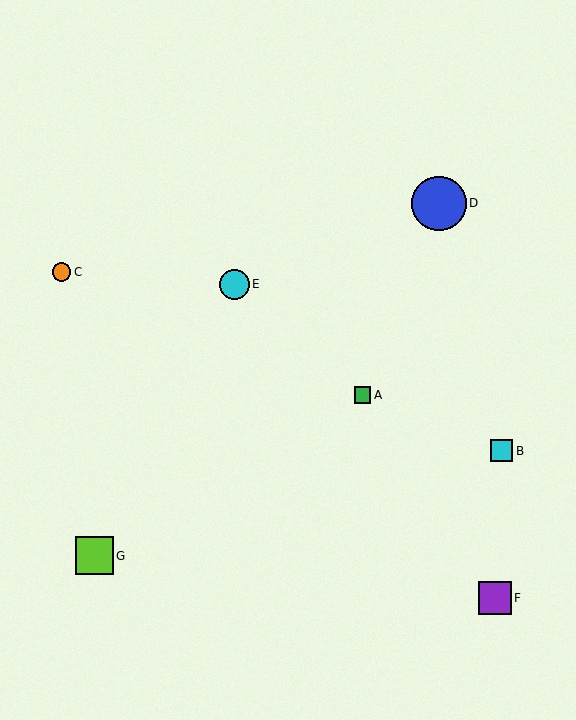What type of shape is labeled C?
Shape C is an orange circle.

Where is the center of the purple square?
The center of the purple square is at (495, 598).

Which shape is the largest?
The blue circle (labeled D) is the largest.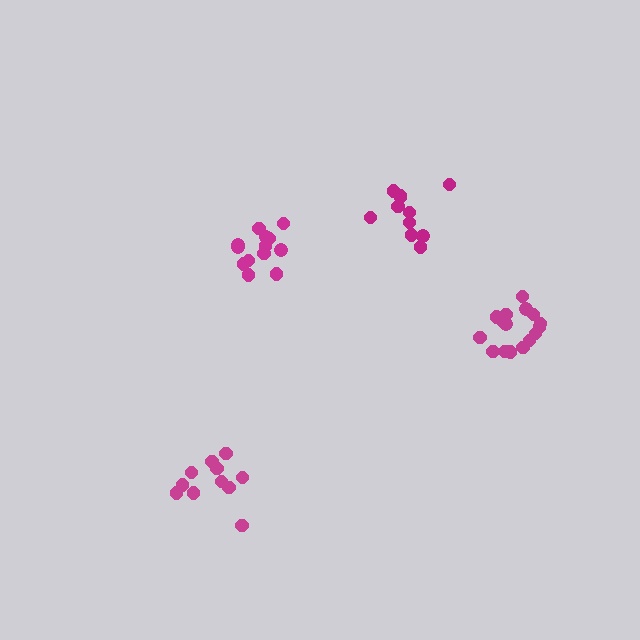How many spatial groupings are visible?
There are 4 spatial groupings.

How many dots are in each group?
Group 1: 11 dots, Group 2: 16 dots, Group 3: 13 dots, Group 4: 11 dots (51 total).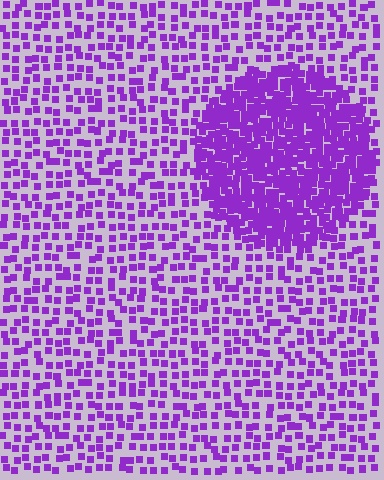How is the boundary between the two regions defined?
The boundary is defined by a change in element density (approximately 2.6x ratio). All elements are the same color, size, and shape.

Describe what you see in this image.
The image contains small purple elements arranged at two different densities. A circle-shaped region is visible where the elements are more densely packed than the surrounding area.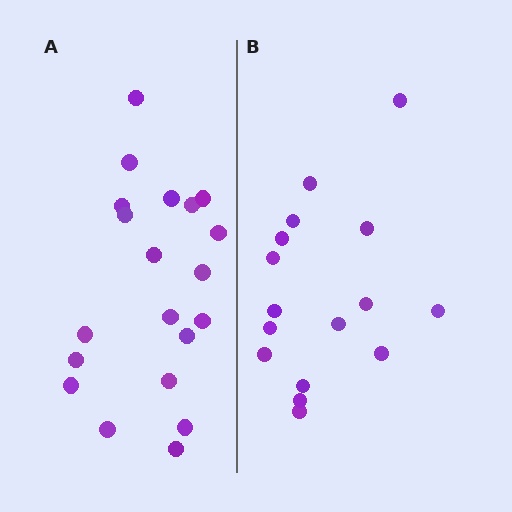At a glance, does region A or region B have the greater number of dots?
Region A (the left region) has more dots.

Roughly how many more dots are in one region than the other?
Region A has about 4 more dots than region B.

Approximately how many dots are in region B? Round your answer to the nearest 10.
About 20 dots. (The exact count is 16, which rounds to 20.)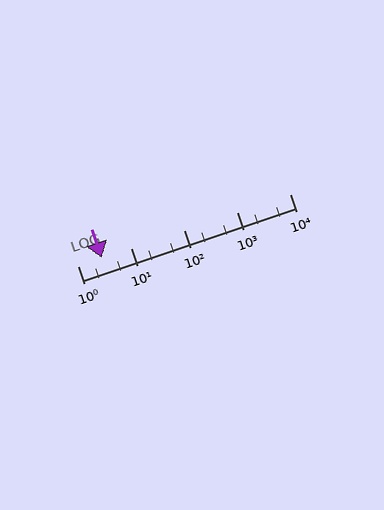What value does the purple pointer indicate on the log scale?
The pointer indicates approximately 2.9.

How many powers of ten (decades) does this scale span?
The scale spans 4 decades, from 1 to 10000.